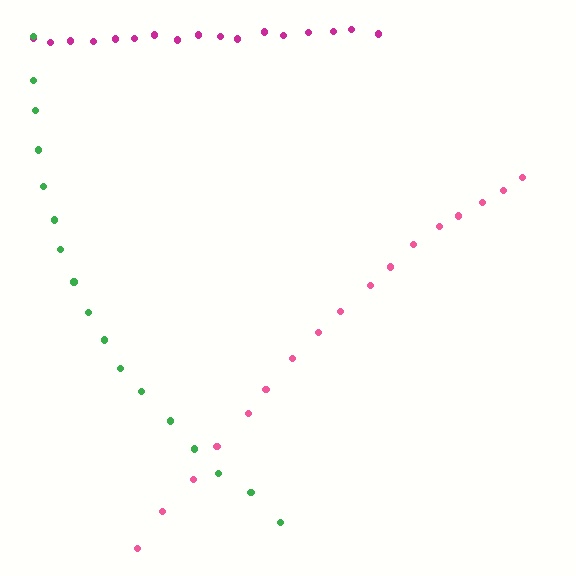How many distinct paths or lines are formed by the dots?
There are 3 distinct paths.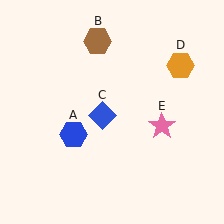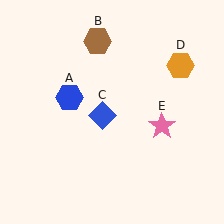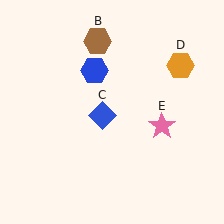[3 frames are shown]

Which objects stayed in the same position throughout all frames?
Brown hexagon (object B) and blue diamond (object C) and orange hexagon (object D) and pink star (object E) remained stationary.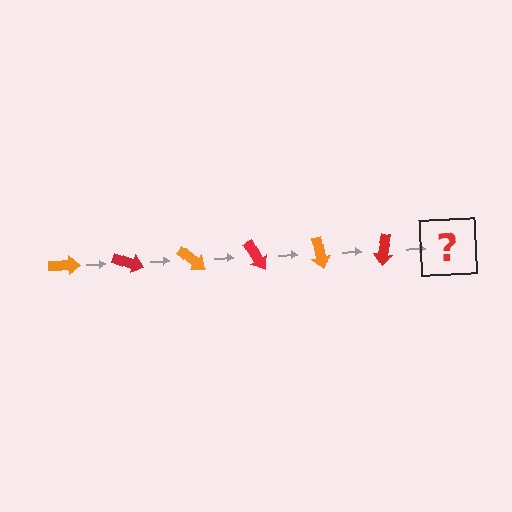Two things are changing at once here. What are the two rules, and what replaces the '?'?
The two rules are that it rotates 20 degrees each step and the color cycles through orange and red. The '?' should be an orange arrow, rotated 120 degrees from the start.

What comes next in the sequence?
The next element should be an orange arrow, rotated 120 degrees from the start.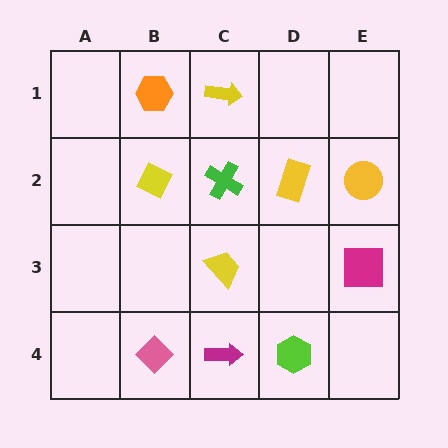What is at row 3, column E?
A magenta square.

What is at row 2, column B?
A yellow diamond.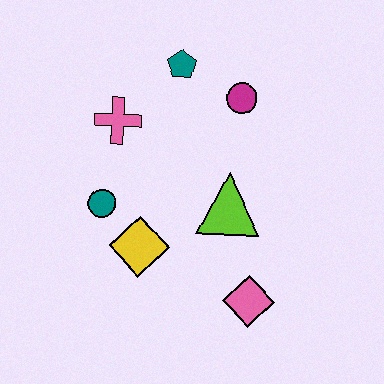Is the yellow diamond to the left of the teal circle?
No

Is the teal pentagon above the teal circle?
Yes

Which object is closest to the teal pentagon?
The magenta circle is closest to the teal pentagon.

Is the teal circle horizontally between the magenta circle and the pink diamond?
No